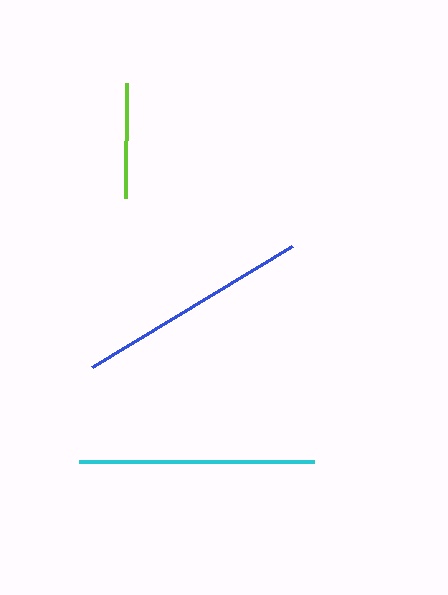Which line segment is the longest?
The cyan line is the longest at approximately 236 pixels.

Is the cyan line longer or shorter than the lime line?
The cyan line is longer than the lime line.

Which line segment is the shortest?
The lime line is the shortest at approximately 115 pixels.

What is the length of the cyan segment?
The cyan segment is approximately 236 pixels long.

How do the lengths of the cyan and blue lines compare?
The cyan and blue lines are approximately the same length.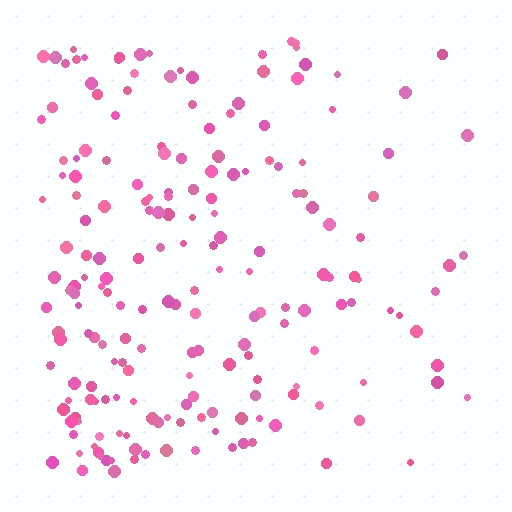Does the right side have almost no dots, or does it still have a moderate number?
Still a moderate number, just noticeably fewer than the left.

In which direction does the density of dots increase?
From right to left, with the left side densest.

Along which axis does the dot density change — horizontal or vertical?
Horizontal.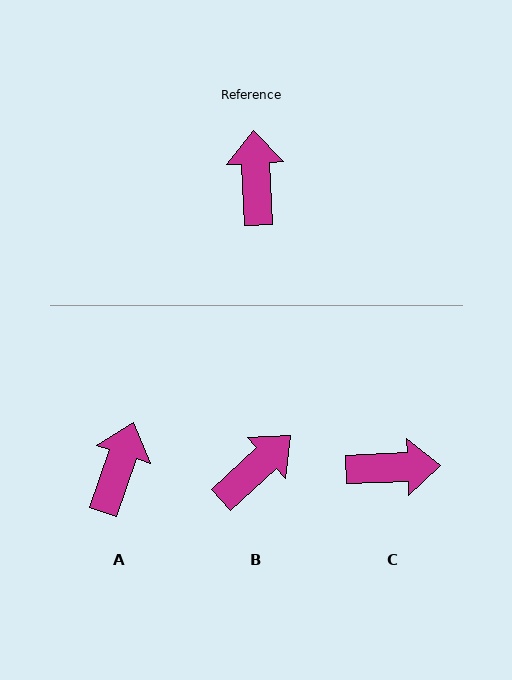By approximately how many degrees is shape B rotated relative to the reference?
Approximately 50 degrees clockwise.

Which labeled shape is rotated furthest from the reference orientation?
C, about 91 degrees away.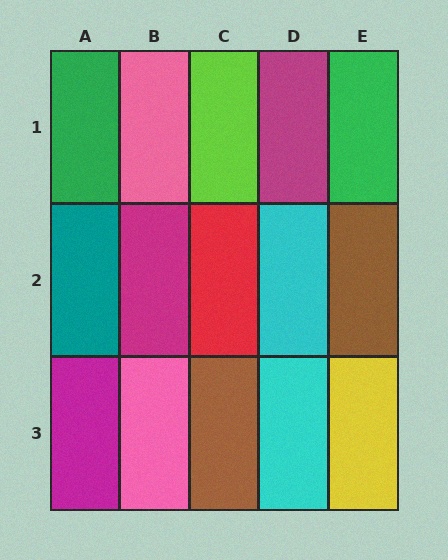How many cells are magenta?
3 cells are magenta.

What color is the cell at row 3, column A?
Magenta.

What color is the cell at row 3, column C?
Brown.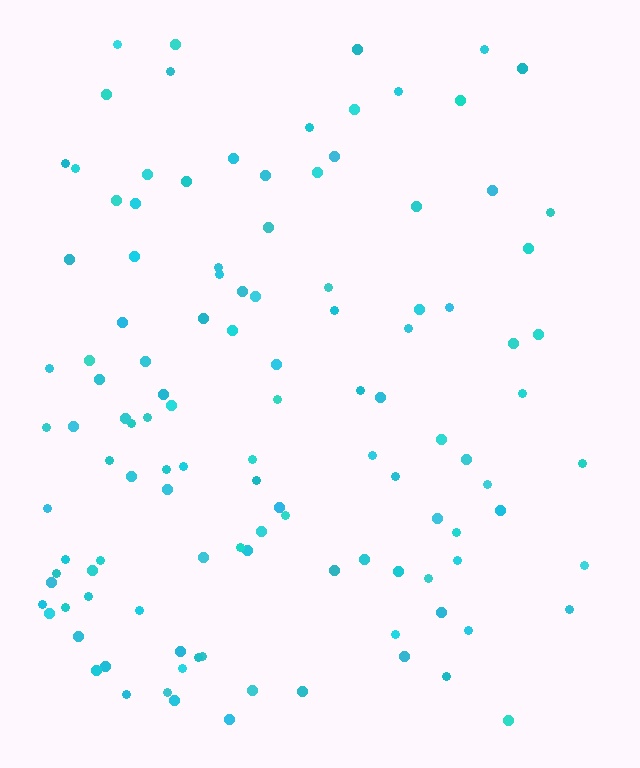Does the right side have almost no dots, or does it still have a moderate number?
Still a moderate number, just noticeably fewer than the left.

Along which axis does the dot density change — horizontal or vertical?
Horizontal.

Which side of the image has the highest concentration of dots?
The left.